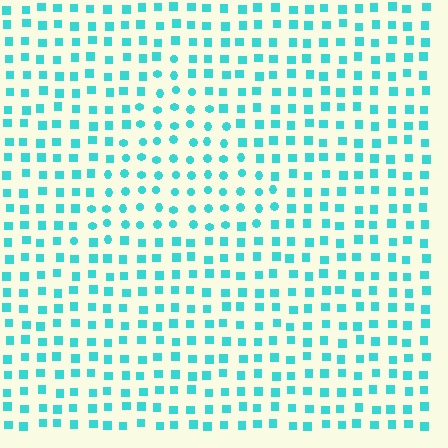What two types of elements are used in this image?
The image uses circles inside the triangle region and squares outside it.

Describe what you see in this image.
The image is filled with small cyan elements arranged in a uniform grid. A triangle-shaped region contains circles, while the surrounding area contains squares. The boundary is defined purely by the change in element shape.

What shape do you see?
I see a triangle.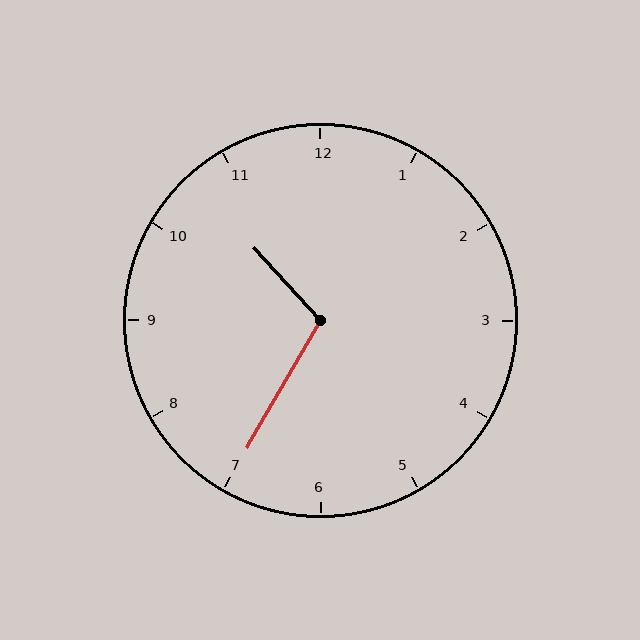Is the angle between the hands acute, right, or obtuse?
It is obtuse.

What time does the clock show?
10:35.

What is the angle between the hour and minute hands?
Approximately 108 degrees.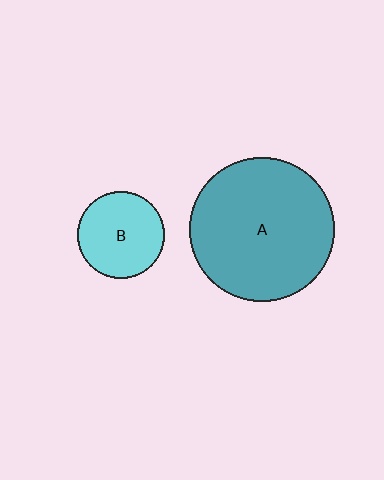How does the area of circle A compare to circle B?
Approximately 2.7 times.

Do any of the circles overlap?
No, none of the circles overlap.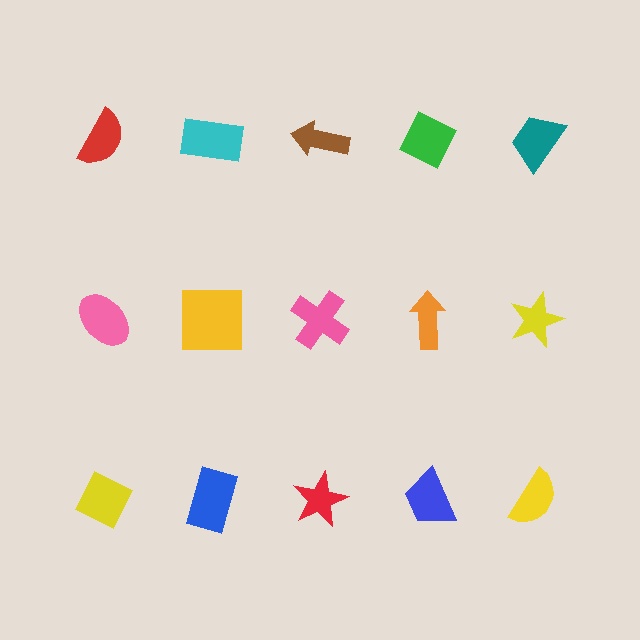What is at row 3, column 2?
A blue rectangle.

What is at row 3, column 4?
A blue trapezoid.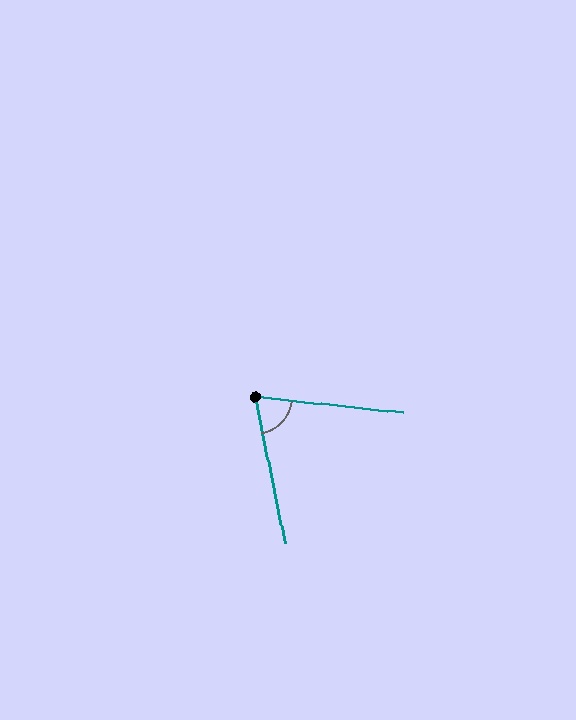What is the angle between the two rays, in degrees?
Approximately 72 degrees.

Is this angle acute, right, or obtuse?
It is acute.